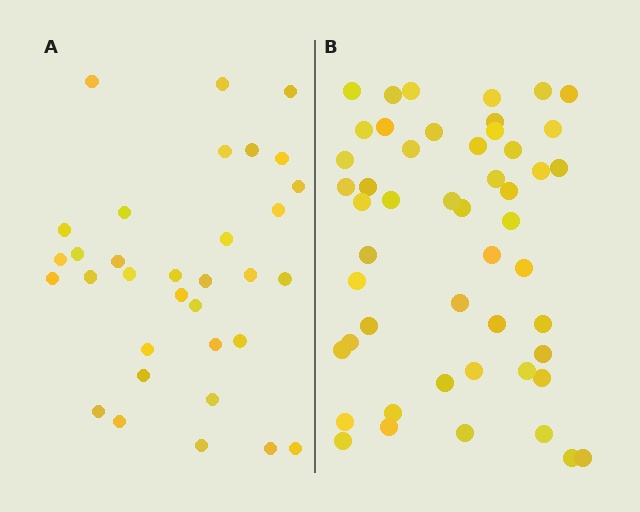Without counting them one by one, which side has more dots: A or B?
Region B (the right region) has more dots.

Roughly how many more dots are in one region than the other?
Region B has approximately 15 more dots than region A.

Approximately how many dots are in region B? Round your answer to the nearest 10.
About 50 dots.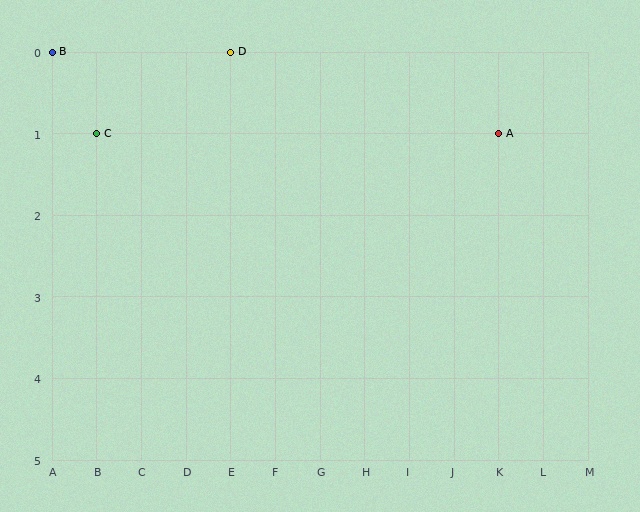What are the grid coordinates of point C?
Point C is at grid coordinates (B, 1).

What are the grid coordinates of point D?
Point D is at grid coordinates (E, 0).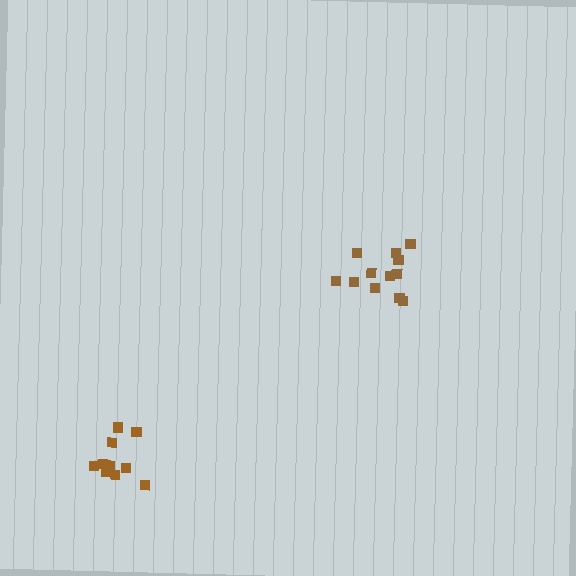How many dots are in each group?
Group 1: 11 dots, Group 2: 12 dots (23 total).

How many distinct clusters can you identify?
There are 2 distinct clusters.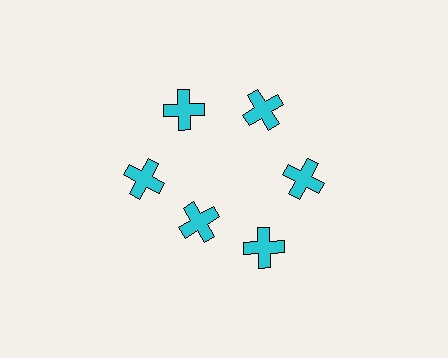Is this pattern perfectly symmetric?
No. The 6 cyan crosses are arranged in a ring, but one element near the 7 o'clock position is pulled inward toward the center, breaking the 6-fold rotational symmetry.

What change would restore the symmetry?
The symmetry would be restored by moving it outward, back onto the ring so that all 6 crosses sit at equal angles and equal distance from the center.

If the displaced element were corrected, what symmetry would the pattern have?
It would have 6-fold rotational symmetry — the pattern would map onto itself every 60 degrees.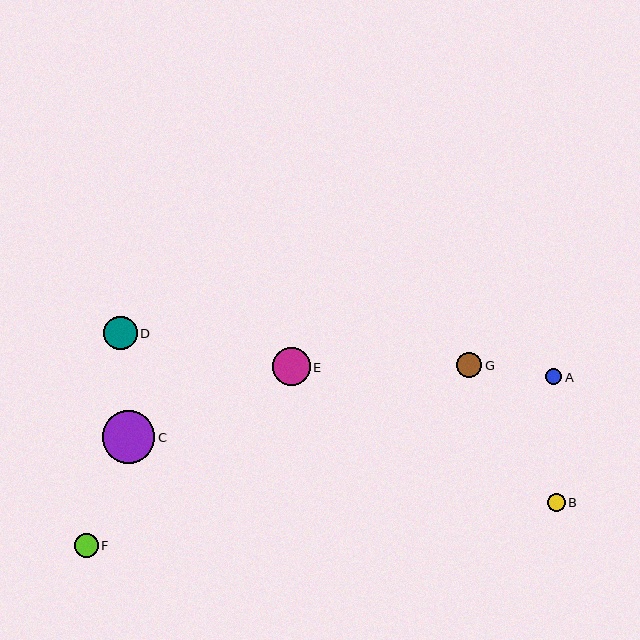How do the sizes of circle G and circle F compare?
Circle G and circle F are approximately the same size.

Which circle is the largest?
Circle C is the largest with a size of approximately 52 pixels.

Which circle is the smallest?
Circle A is the smallest with a size of approximately 16 pixels.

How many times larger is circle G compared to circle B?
Circle G is approximately 1.4 times the size of circle B.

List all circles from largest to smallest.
From largest to smallest: C, E, D, G, F, B, A.